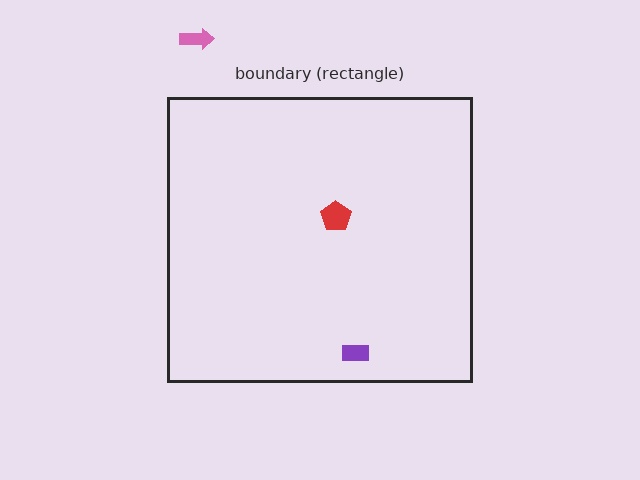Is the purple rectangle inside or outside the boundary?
Inside.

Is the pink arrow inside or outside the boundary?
Outside.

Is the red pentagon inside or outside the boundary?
Inside.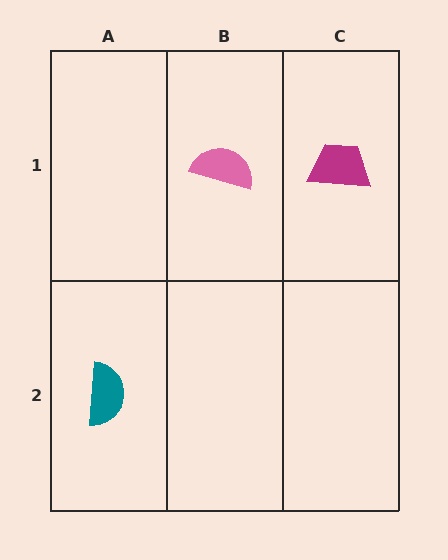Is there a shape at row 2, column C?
No, that cell is empty.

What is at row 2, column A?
A teal semicircle.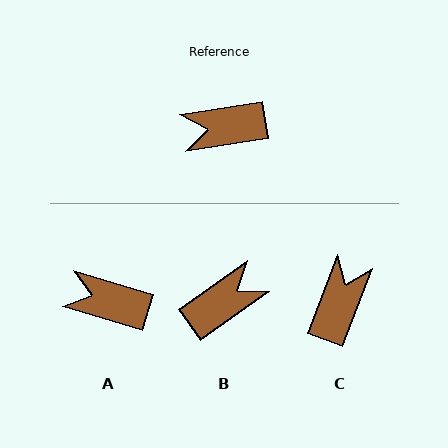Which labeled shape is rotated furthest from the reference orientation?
B, about 153 degrees away.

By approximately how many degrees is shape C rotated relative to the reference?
Approximately 120 degrees clockwise.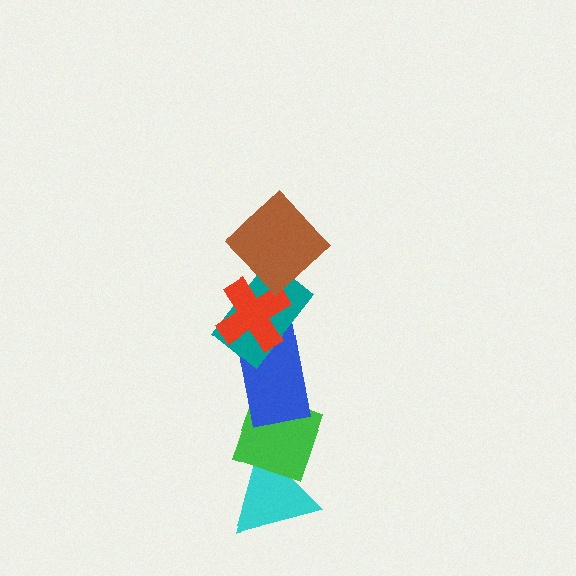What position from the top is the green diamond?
The green diamond is 5th from the top.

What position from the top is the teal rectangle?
The teal rectangle is 3rd from the top.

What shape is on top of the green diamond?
The blue rectangle is on top of the green diamond.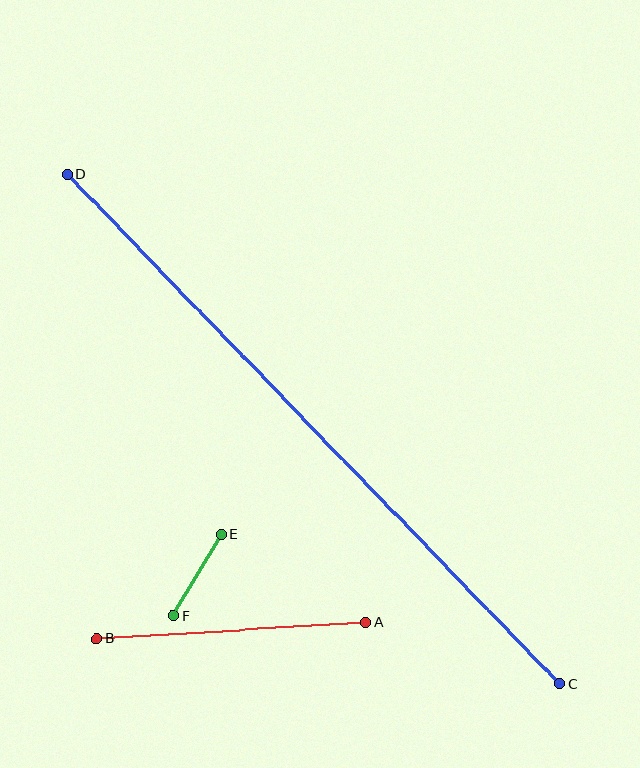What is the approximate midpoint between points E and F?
The midpoint is at approximately (197, 575) pixels.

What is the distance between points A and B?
The distance is approximately 269 pixels.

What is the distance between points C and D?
The distance is approximately 710 pixels.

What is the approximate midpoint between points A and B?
The midpoint is at approximately (231, 630) pixels.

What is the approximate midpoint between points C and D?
The midpoint is at approximately (313, 429) pixels.